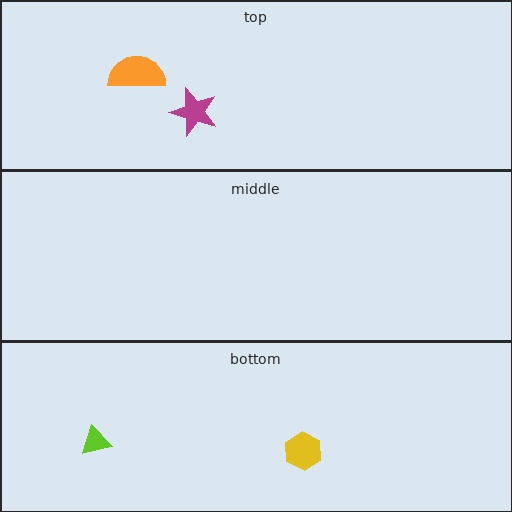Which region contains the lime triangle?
The bottom region.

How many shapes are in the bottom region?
2.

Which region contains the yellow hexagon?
The bottom region.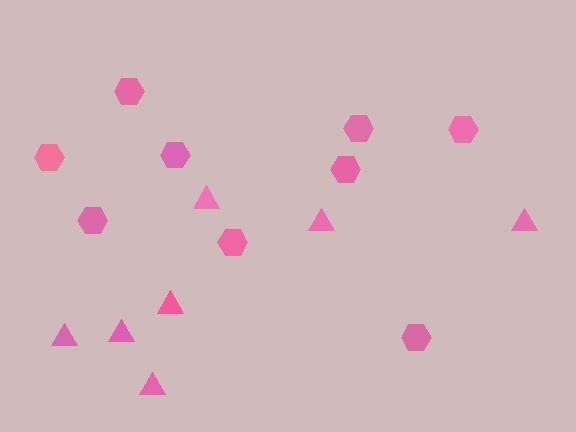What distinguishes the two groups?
There are 2 groups: one group of triangles (7) and one group of hexagons (9).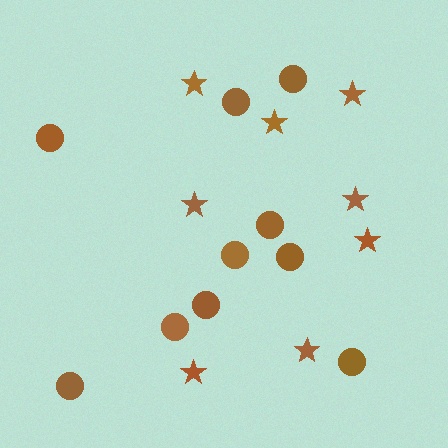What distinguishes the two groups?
There are 2 groups: one group of stars (8) and one group of circles (10).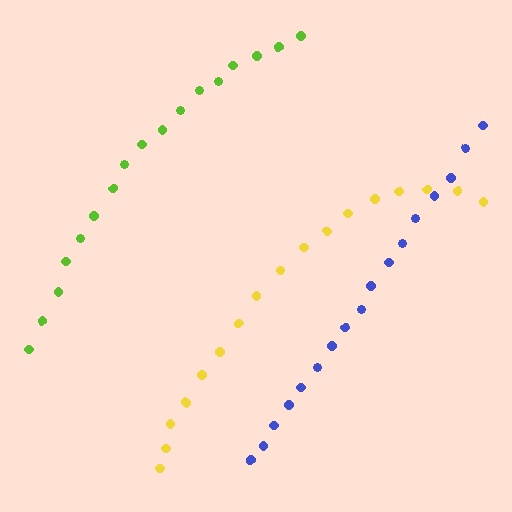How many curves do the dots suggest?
There are 3 distinct paths.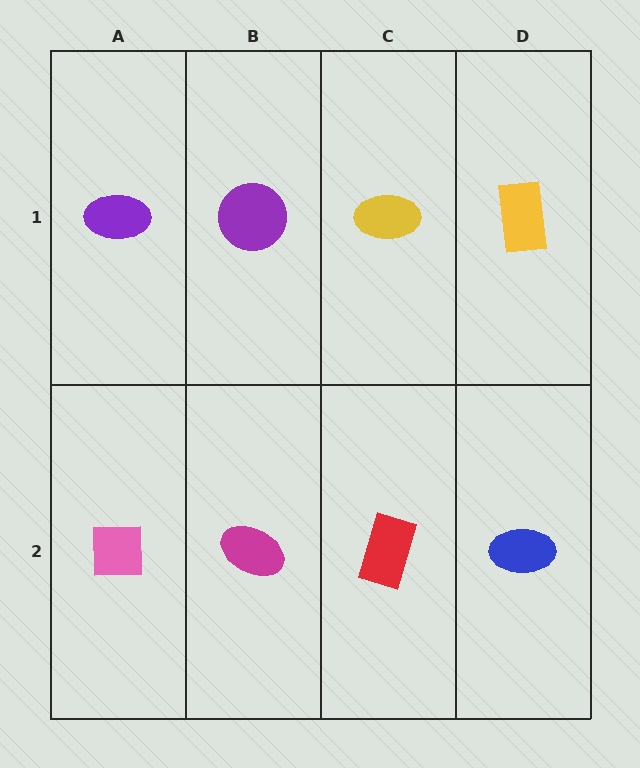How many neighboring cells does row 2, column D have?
2.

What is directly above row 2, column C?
A yellow ellipse.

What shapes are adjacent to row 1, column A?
A pink square (row 2, column A), a purple circle (row 1, column B).